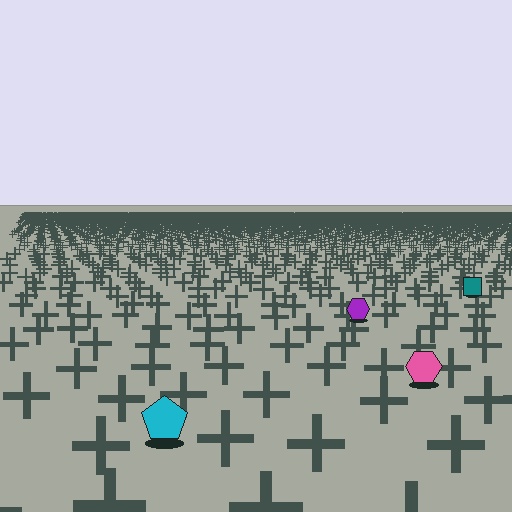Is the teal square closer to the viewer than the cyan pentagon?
No. The cyan pentagon is closer — you can tell from the texture gradient: the ground texture is coarser near it.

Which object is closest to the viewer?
The cyan pentagon is closest. The texture marks near it are larger and more spread out.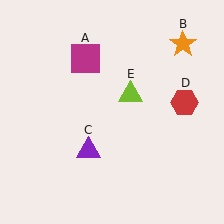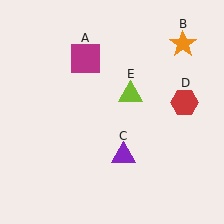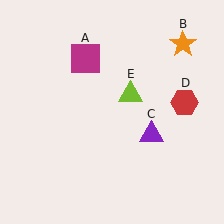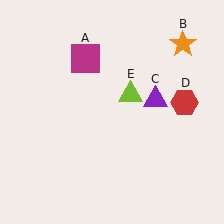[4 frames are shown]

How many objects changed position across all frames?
1 object changed position: purple triangle (object C).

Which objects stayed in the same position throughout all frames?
Magenta square (object A) and orange star (object B) and red hexagon (object D) and lime triangle (object E) remained stationary.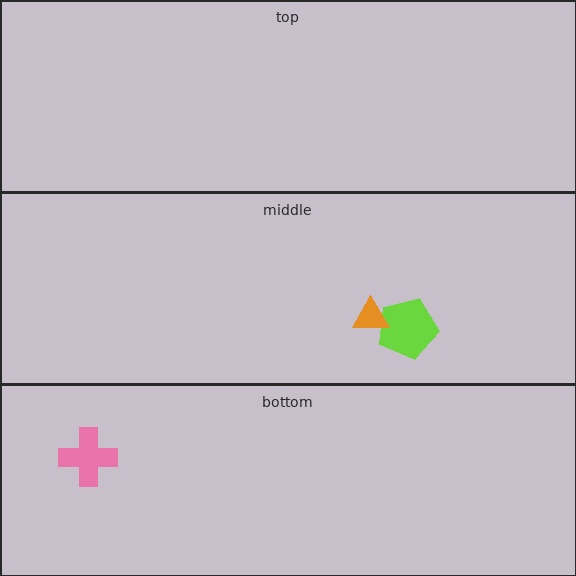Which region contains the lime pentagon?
The middle region.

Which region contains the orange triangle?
The middle region.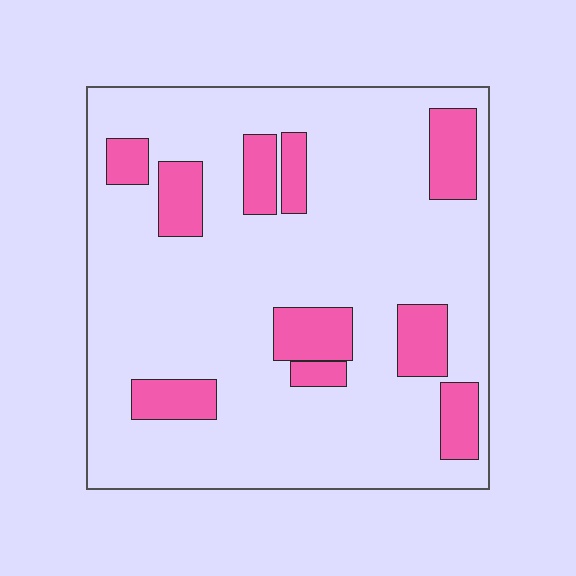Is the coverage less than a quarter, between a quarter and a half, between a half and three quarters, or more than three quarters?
Less than a quarter.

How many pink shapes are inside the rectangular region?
10.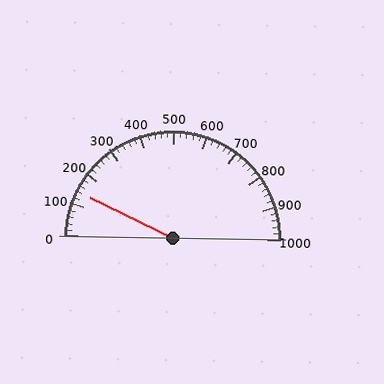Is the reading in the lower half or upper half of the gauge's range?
The reading is in the lower half of the range (0 to 1000).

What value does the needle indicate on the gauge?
The needle indicates approximately 140.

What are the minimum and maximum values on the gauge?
The gauge ranges from 0 to 1000.